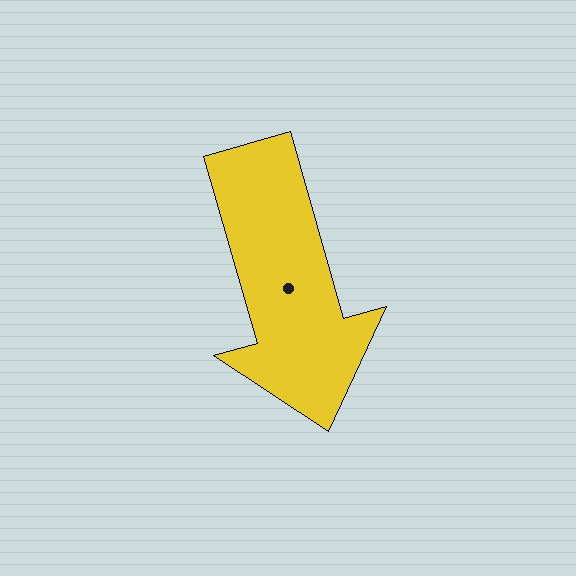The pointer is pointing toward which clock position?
Roughly 5 o'clock.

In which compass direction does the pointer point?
South.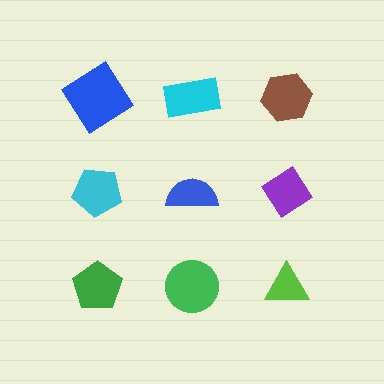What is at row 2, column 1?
A cyan pentagon.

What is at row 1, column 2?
A cyan rectangle.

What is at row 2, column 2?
A blue semicircle.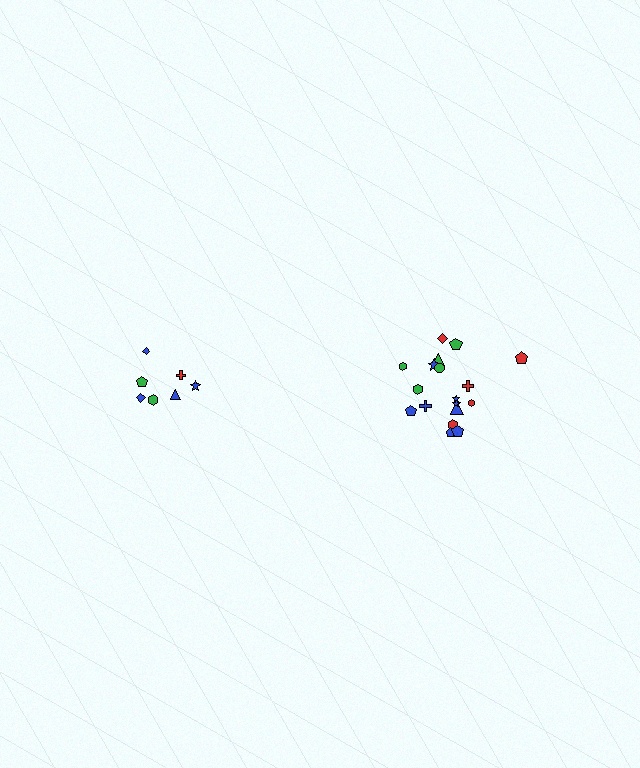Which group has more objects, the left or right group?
The right group.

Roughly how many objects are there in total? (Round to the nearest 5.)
Roughly 25 objects in total.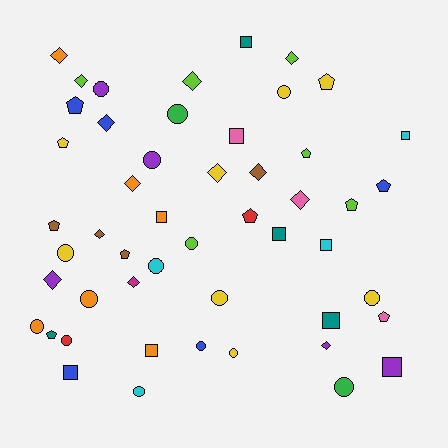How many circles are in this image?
There are 16 circles.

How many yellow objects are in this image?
There are 8 yellow objects.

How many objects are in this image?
There are 50 objects.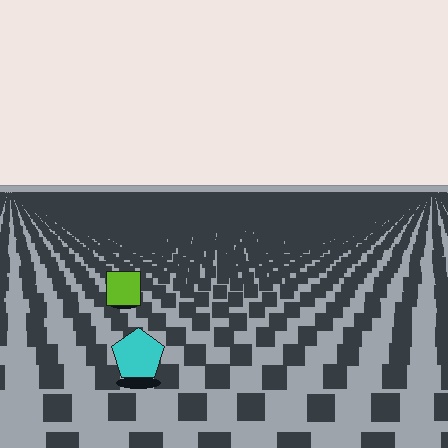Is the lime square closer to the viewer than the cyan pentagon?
No. The cyan pentagon is closer — you can tell from the texture gradient: the ground texture is coarser near it.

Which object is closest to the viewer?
The cyan pentagon is closest. The texture marks near it are larger and more spread out.